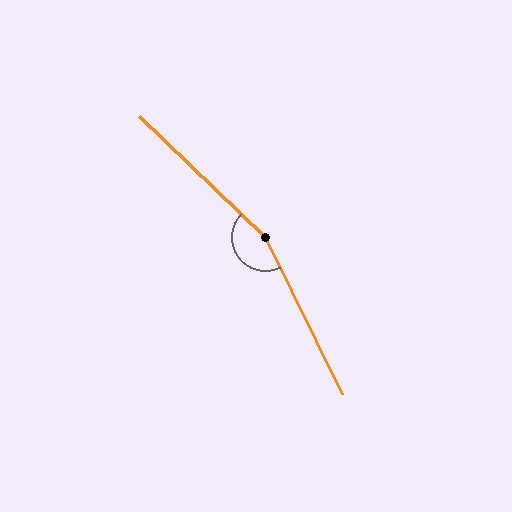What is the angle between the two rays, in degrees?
Approximately 160 degrees.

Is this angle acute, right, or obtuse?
It is obtuse.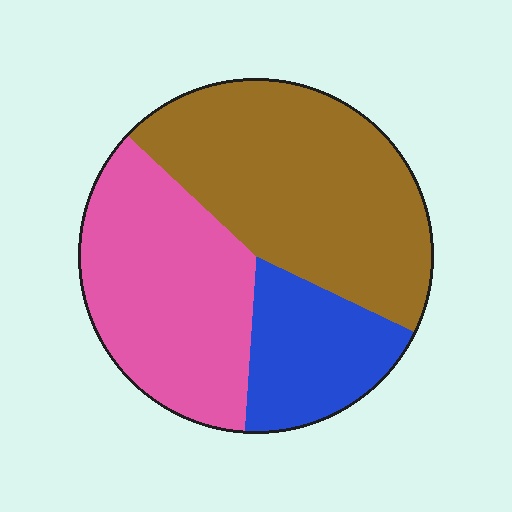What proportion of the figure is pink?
Pink takes up about three eighths (3/8) of the figure.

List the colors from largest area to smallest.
From largest to smallest: brown, pink, blue.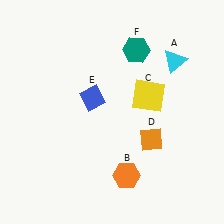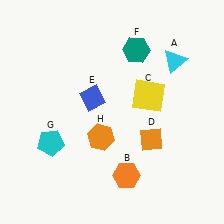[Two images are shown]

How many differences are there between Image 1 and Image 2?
There are 2 differences between the two images.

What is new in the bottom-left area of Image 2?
A cyan pentagon (G) was added in the bottom-left area of Image 2.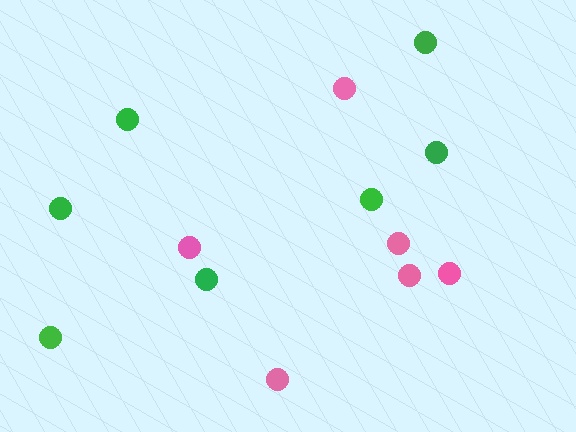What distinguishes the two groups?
There are 2 groups: one group of green circles (7) and one group of pink circles (6).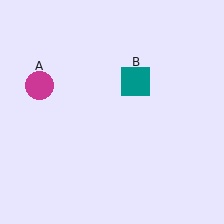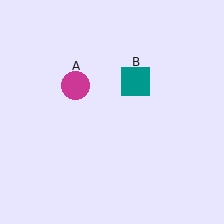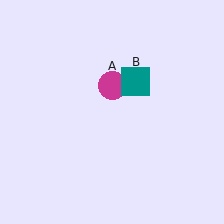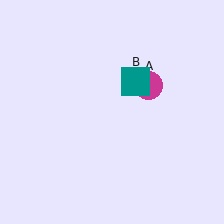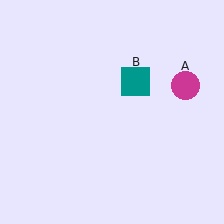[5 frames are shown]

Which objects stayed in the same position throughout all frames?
Teal square (object B) remained stationary.